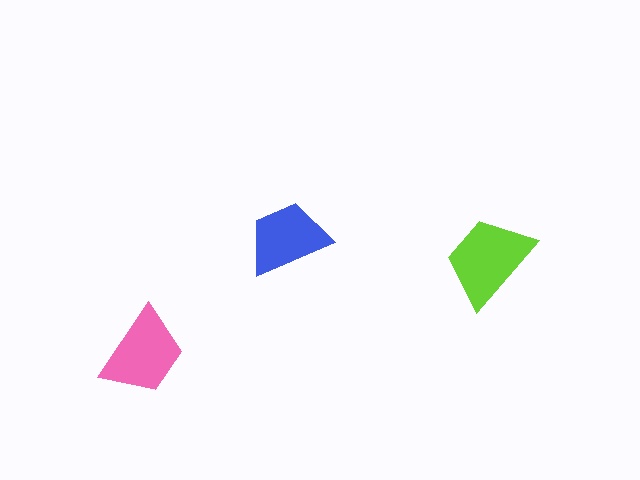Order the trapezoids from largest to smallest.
the lime one, the pink one, the blue one.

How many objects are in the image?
There are 3 objects in the image.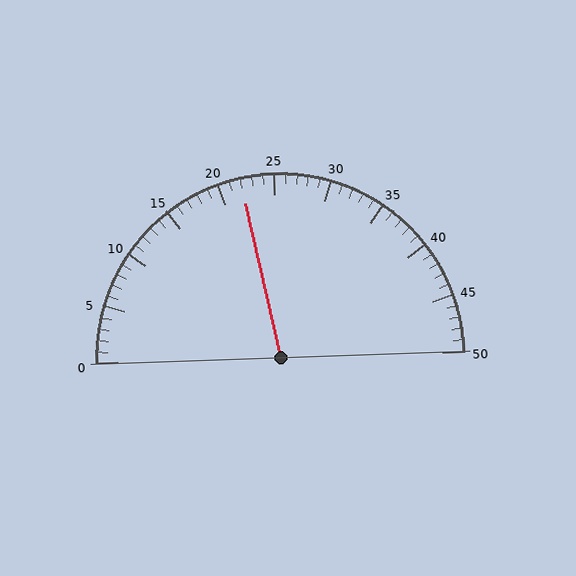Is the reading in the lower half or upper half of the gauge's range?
The reading is in the lower half of the range (0 to 50).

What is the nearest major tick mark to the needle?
The nearest major tick mark is 20.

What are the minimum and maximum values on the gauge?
The gauge ranges from 0 to 50.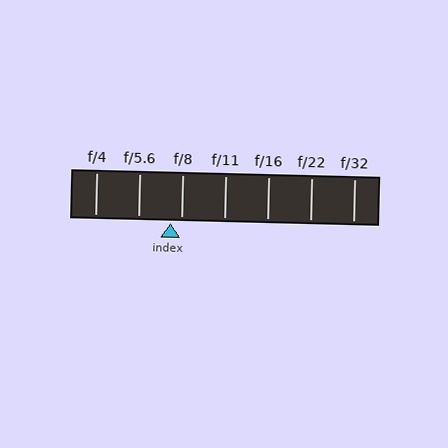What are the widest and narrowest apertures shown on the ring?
The widest aperture shown is f/4 and the narrowest is f/32.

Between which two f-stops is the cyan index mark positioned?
The index mark is between f/5.6 and f/8.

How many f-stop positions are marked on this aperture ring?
There are 7 f-stop positions marked.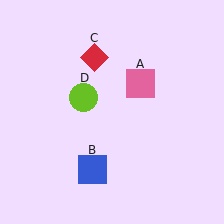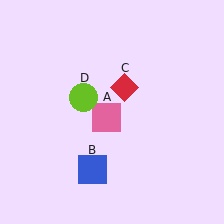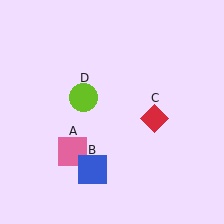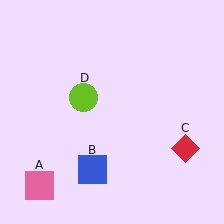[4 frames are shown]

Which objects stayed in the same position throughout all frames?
Blue square (object B) and lime circle (object D) remained stationary.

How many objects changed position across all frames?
2 objects changed position: pink square (object A), red diamond (object C).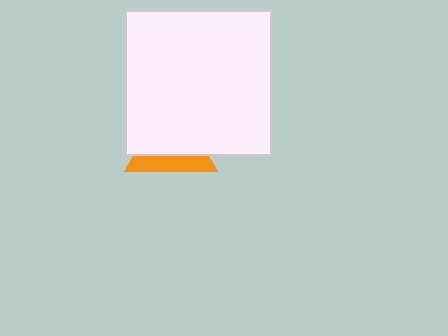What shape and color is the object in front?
The object in front is a white square.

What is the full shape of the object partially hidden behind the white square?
The partially hidden object is an orange triangle.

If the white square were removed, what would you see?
You would see the complete orange triangle.